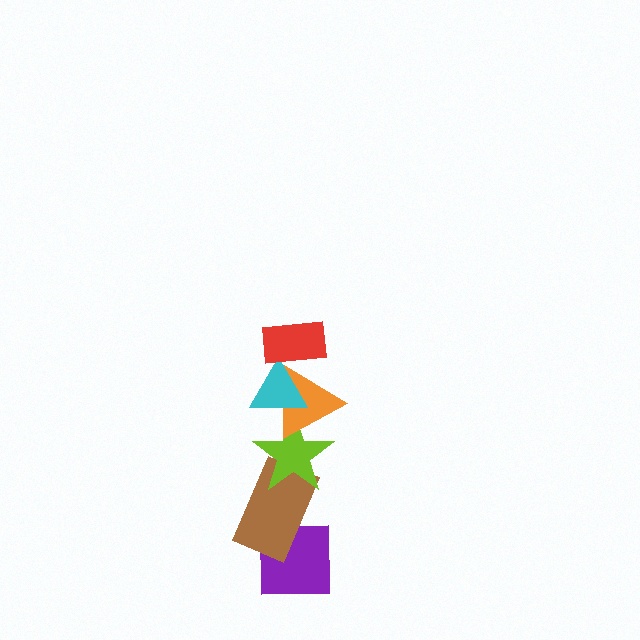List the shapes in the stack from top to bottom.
From top to bottom: the red rectangle, the cyan triangle, the orange triangle, the lime star, the brown rectangle, the purple square.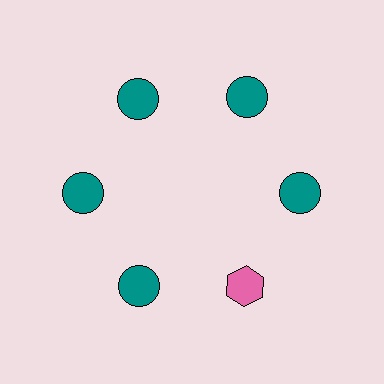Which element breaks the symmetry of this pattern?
The pink hexagon at roughly the 5 o'clock position breaks the symmetry. All other shapes are teal circles.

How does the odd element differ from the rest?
It differs in both color (pink instead of teal) and shape (hexagon instead of circle).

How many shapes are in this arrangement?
There are 6 shapes arranged in a ring pattern.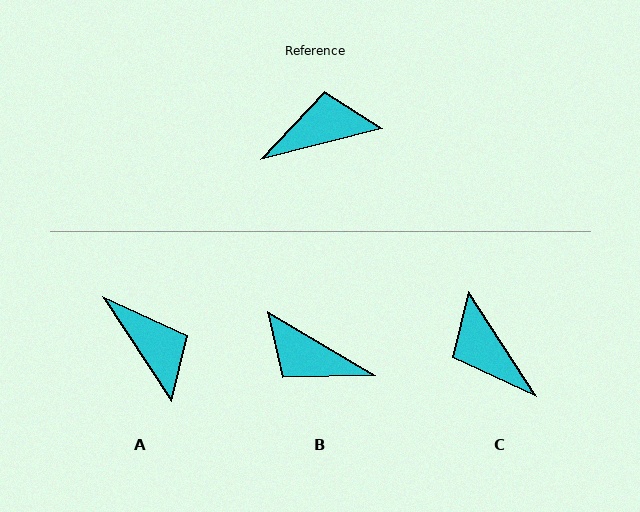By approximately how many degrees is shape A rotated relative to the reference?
Approximately 71 degrees clockwise.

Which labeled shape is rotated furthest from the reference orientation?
B, about 135 degrees away.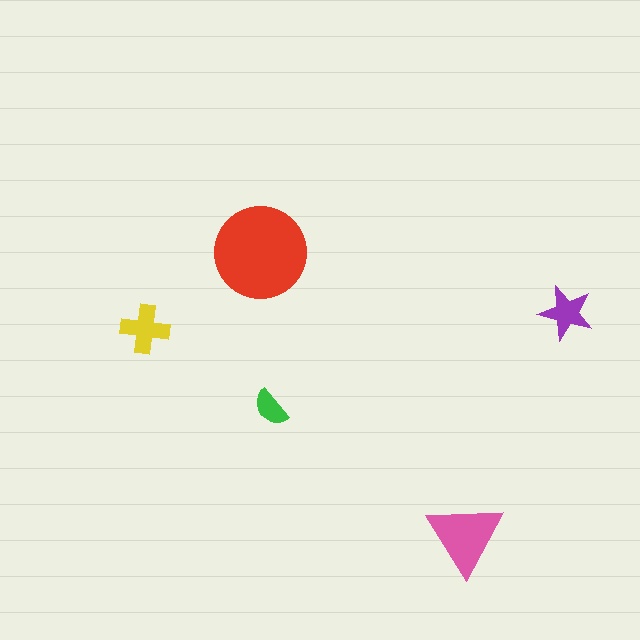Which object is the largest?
The red circle.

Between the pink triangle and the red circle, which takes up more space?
The red circle.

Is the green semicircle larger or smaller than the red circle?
Smaller.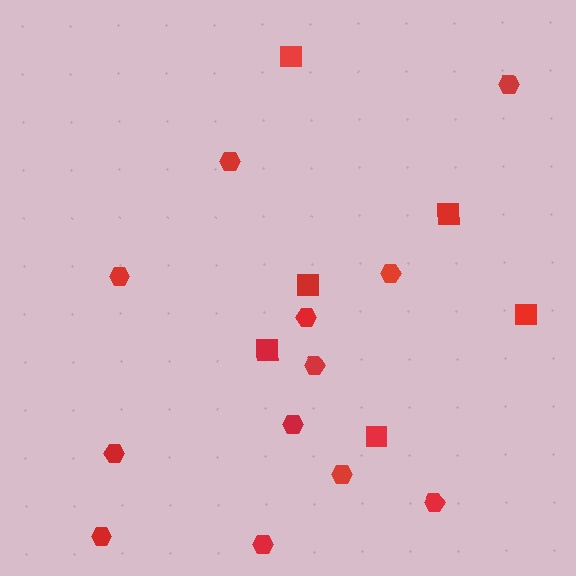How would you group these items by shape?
There are 2 groups: one group of squares (6) and one group of hexagons (12).